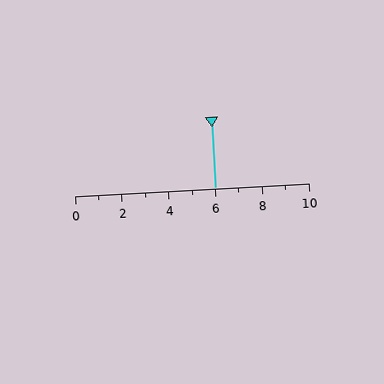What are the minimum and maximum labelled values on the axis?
The axis runs from 0 to 10.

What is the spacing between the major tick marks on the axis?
The major ticks are spaced 2 apart.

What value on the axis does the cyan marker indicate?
The marker indicates approximately 6.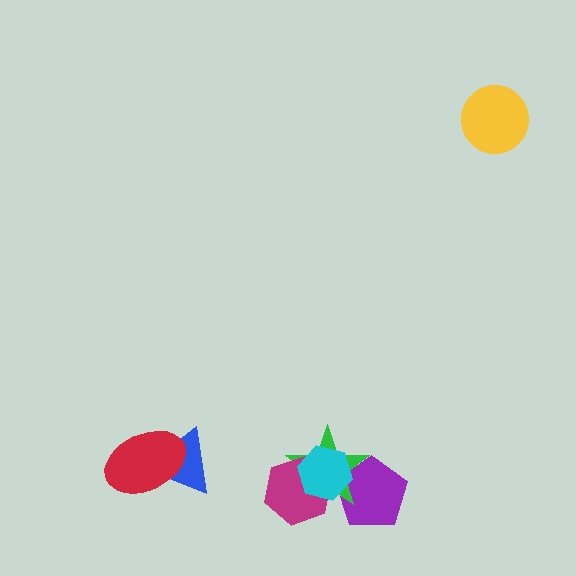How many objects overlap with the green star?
3 objects overlap with the green star.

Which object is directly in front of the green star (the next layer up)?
The magenta hexagon is directly in front of the green star.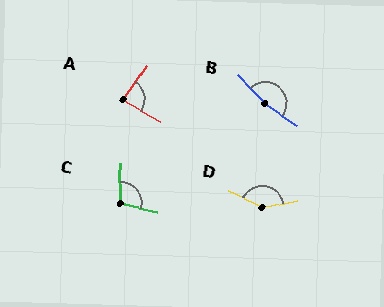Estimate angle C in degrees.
Approximately 102 degrees.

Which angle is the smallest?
A, at approximately 83 degrees.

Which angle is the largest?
B, at approximately 168 degrees.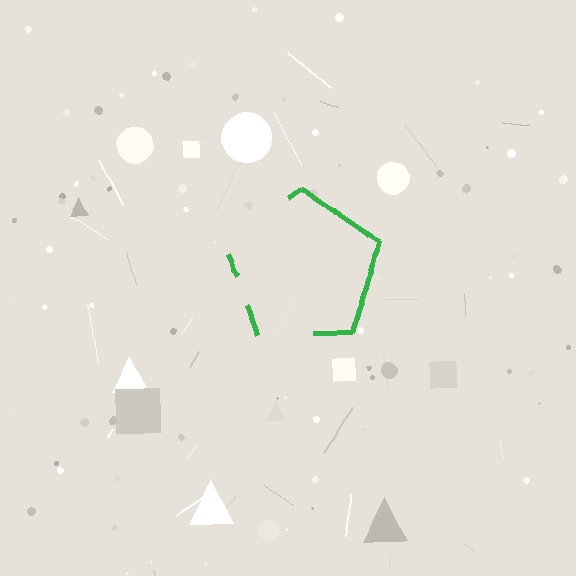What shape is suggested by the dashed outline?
The dashed outline suggests a pentagon.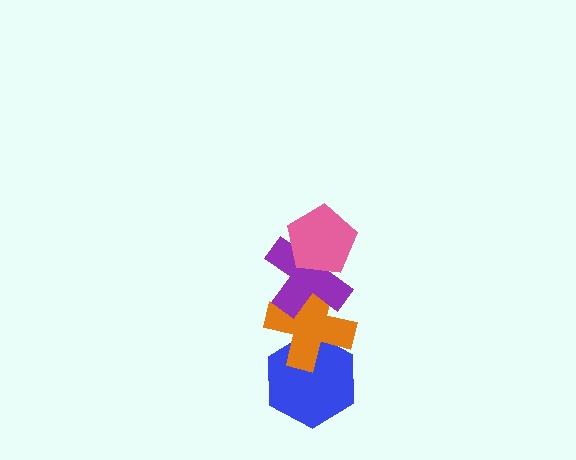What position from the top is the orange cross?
The orange cross is 3rd from the top.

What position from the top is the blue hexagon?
The blue hexagon is 4th from the top.